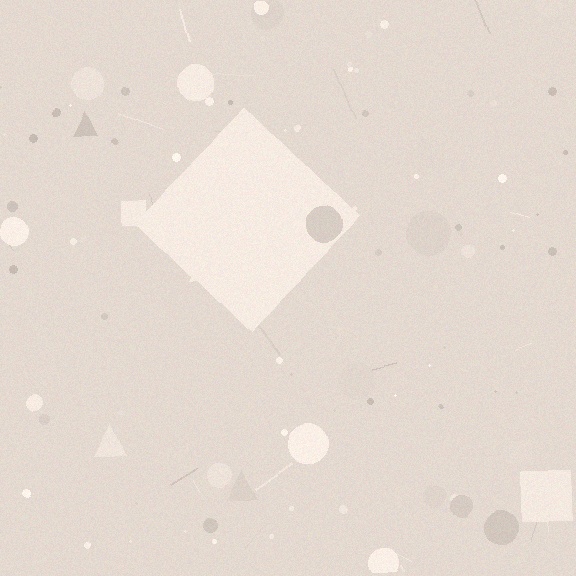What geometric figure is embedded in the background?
A diamond is embedded in the background.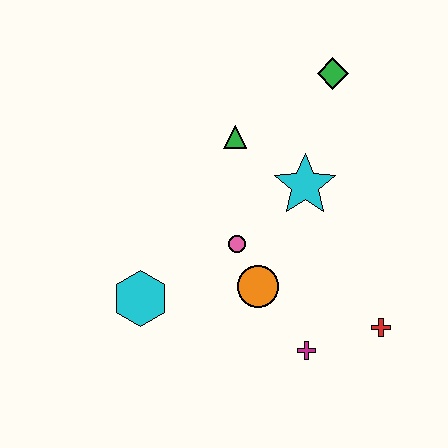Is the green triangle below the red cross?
No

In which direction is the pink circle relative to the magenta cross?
The pink circle is above the magenta cross.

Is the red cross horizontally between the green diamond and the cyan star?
No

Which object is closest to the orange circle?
The pink circle is closest to the orange circle.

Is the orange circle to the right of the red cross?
No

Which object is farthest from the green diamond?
The cyan hexagon is farthest from the green diamond.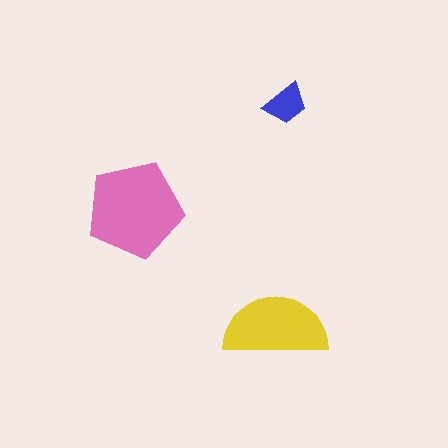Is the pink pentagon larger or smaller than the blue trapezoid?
Larger.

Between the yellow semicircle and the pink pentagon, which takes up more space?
The pink pentagon.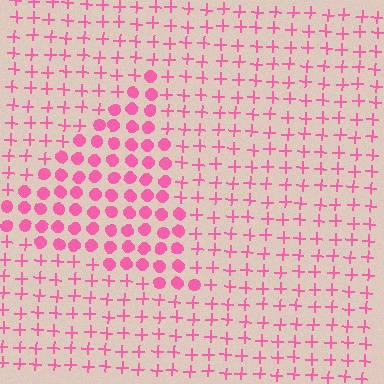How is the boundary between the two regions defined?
The boundary is defined by a change in element shape: circles inside vs. plus signs outside. All elements share the same color and spacing.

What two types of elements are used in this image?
The image uses circles inside the triangle region and plus signs outside it.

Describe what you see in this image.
The image is filled with small pink elements arranged in a uniform grid. A triangle-shaped region contains circles, while the surrounding area contains plus signs. The boundary is defined purely by the change in element shape.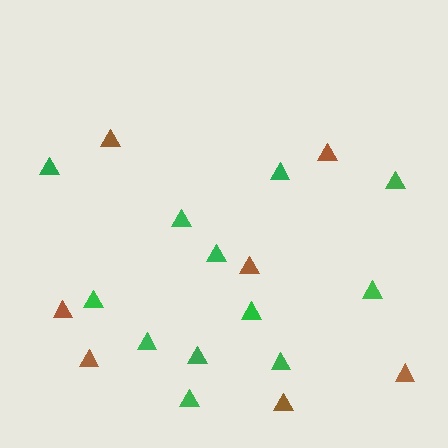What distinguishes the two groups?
There are 2 groups: one group of green triangles (12) and one group of brown triangles (7).